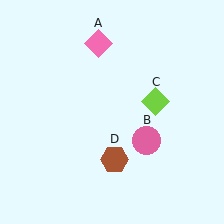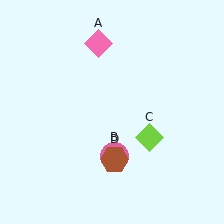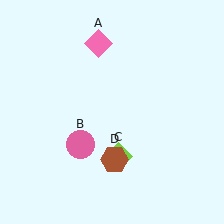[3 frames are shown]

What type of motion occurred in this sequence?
The pink circle (object B), lime diamond (object C) rotated clockwise around the center of the scene.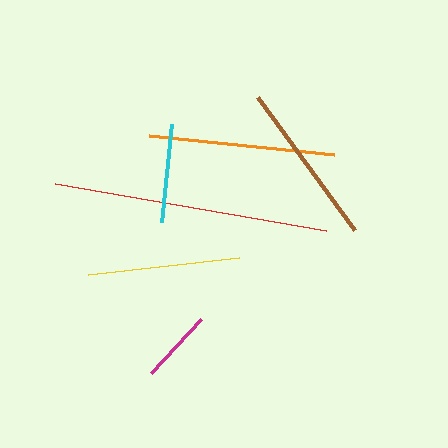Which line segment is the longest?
The red line is the longest at approximately 275 pixels.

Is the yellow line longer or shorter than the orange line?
The orange line is longer than the yellow line.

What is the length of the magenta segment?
The magenta segment is approximately 73 pixels long.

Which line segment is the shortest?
The magenta line is the shortest at approximately 73 pixels.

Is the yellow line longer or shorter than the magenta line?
The yellow line is longer than the magenta line.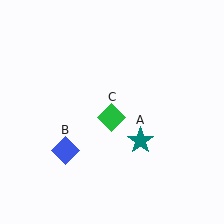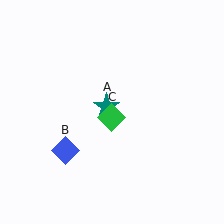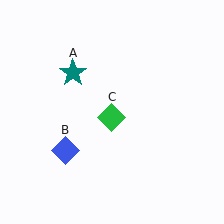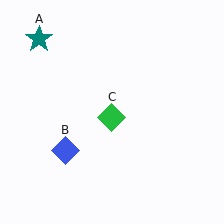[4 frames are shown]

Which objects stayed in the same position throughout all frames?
Blue diamond (object B) and green diamond (object C) remained stationary.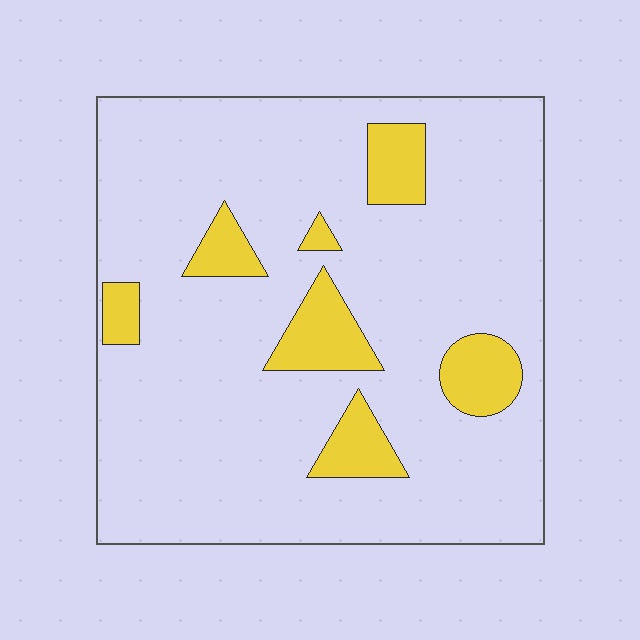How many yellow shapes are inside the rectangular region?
7.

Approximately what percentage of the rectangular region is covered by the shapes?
Approximately 15%.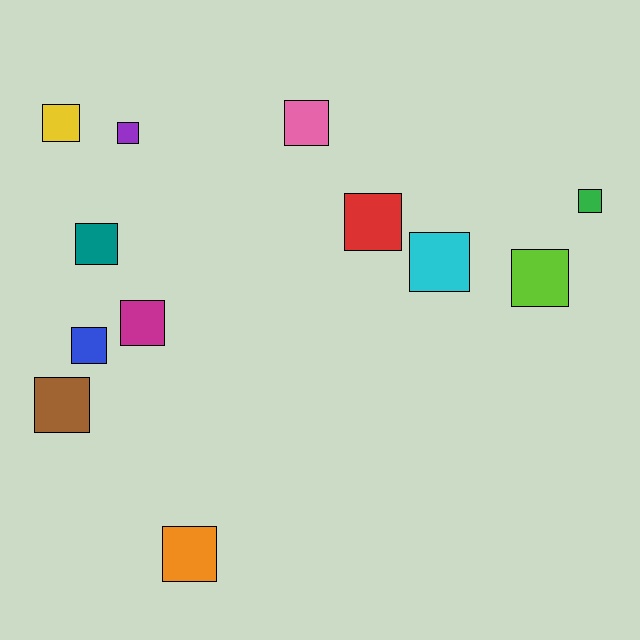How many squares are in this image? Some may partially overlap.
There are 12 squares.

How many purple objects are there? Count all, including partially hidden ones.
There is 1 purple object.